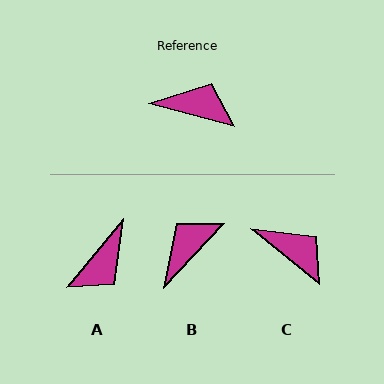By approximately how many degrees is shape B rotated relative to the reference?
Approximately 62 degrees counter-clockwise.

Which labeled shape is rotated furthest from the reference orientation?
A, about 115 degrees away.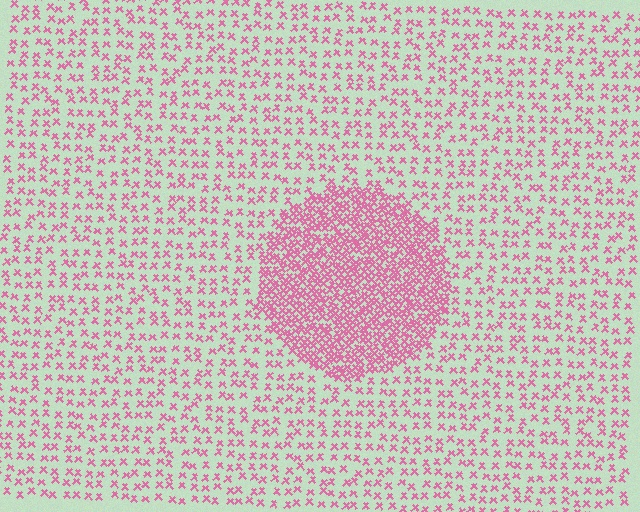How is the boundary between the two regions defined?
The boundary is defined by a change in element density (approximately 2.9x ratio). All elements are the same color, size, and shape.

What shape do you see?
I see a circle.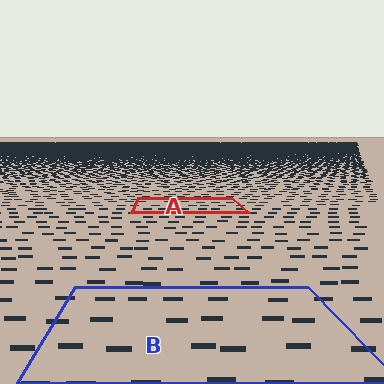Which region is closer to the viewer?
Region B is closer. The texture elements there are larger and more spread out.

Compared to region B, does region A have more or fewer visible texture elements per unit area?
Region A has more texture elements per unit area — they are packed more densely because it is farther away.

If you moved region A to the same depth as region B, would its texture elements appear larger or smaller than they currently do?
They would appear larger. At a closer depth, the same texture elements are projected at a bigger on-screen size.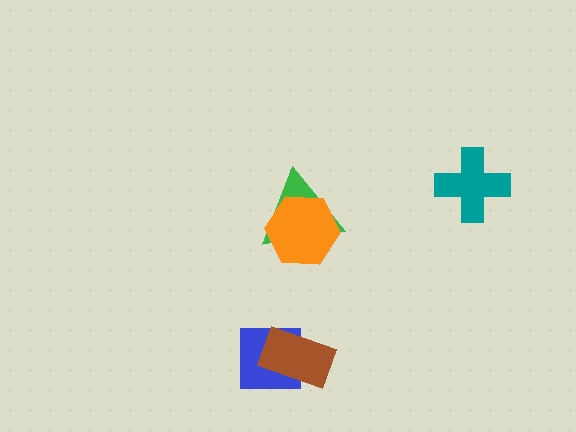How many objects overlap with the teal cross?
0 objects overlap with the teal cross.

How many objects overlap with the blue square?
1 object overlaps with the blue square.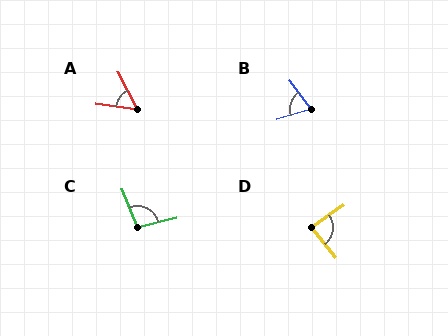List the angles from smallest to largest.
A (54°), B (70°), D (85°), C (98°).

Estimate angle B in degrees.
Approximately 70 degrees.